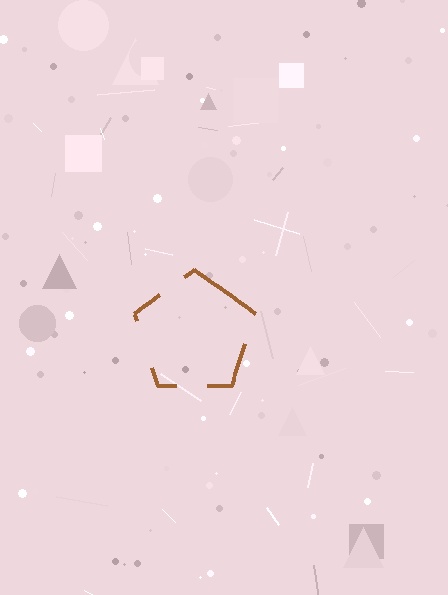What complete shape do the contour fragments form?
The contour fragments form a pentagon.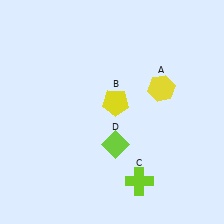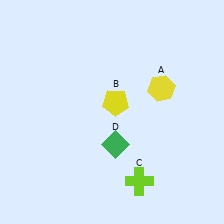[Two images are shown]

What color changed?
The diamond (D) changed from lime in Image 1 to green in Image 2.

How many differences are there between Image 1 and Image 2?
There is 1 difference between the two images.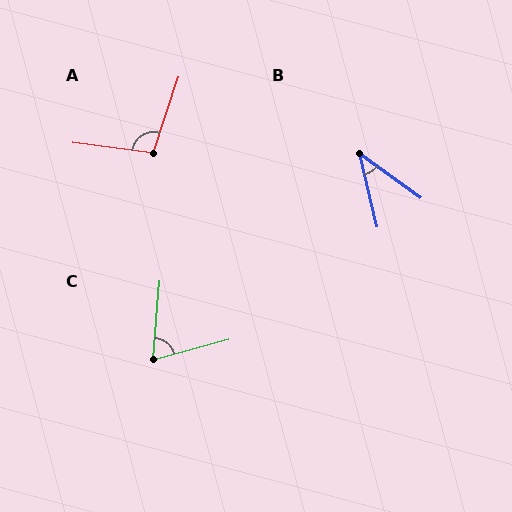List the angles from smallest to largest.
B (41°), C (70°), A (101°).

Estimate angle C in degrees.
Approximately 70 degrees.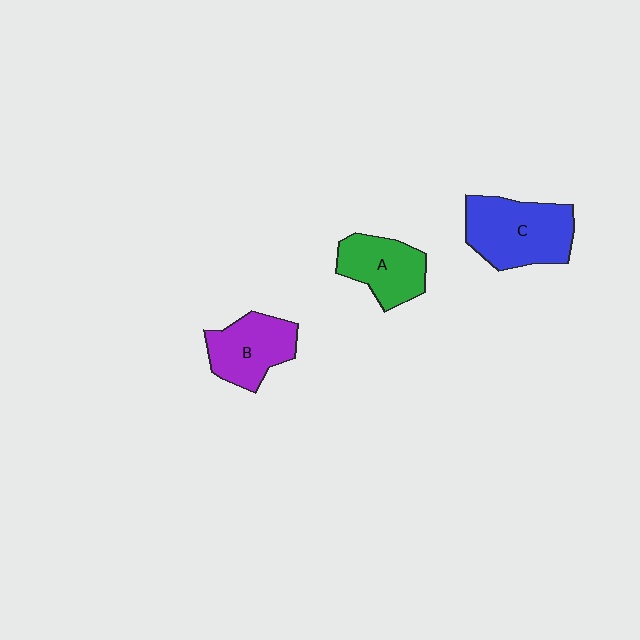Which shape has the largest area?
Shape C (blue).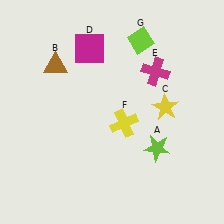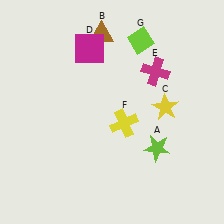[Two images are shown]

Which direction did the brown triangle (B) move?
The brown triangle (B) moved right.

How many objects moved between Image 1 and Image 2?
1 object moved between the two images.